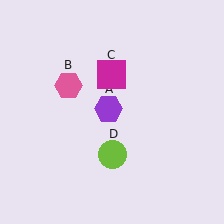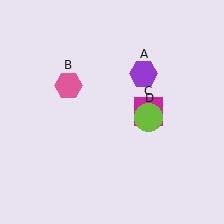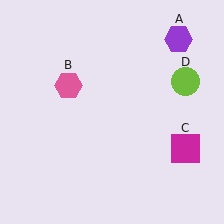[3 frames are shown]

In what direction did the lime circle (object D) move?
The lime circle (object D) moved up and to the right.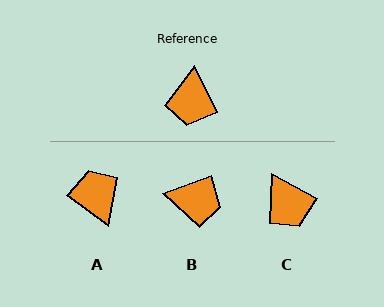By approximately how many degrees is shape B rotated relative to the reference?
Approximately 85 degrees counter-clockwise.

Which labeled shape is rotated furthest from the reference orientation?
A, about 153 degrees away.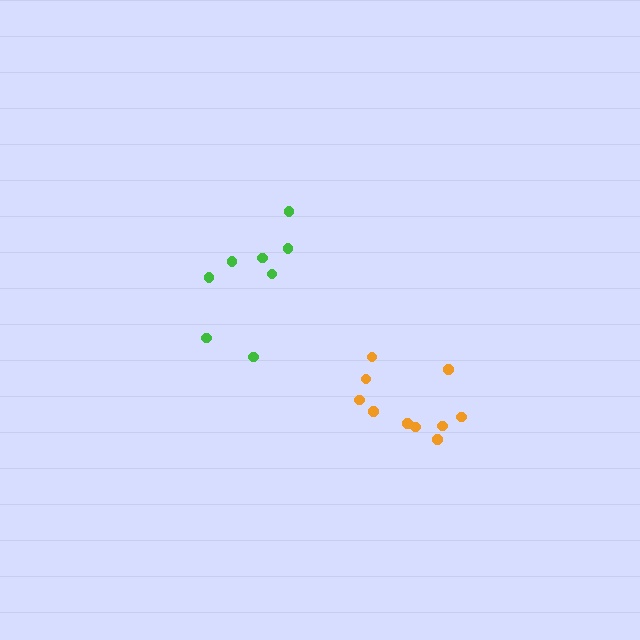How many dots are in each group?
Group 1: 8 dots, Group 2: 10 dots (18 total).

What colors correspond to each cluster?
The clusters are colored: green, orange.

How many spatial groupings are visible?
There are 2 spatial groupings.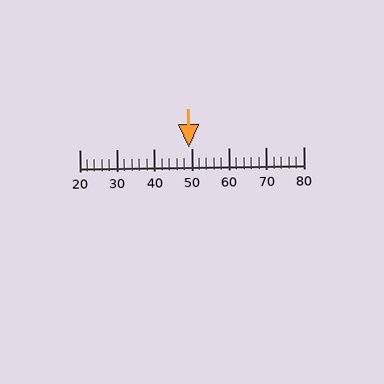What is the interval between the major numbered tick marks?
The major tick marks are spaced 10 units apart.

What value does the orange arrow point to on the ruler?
The orange arrow points to approximately 49.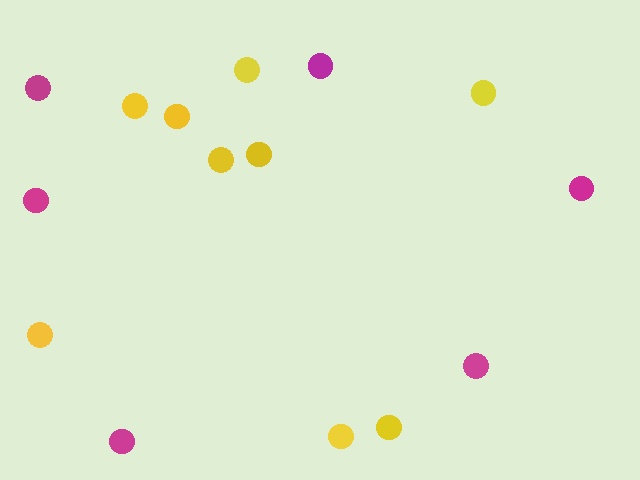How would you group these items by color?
There are 2 groups: one group of yellow circles (9) and one group of magenta circles (6).